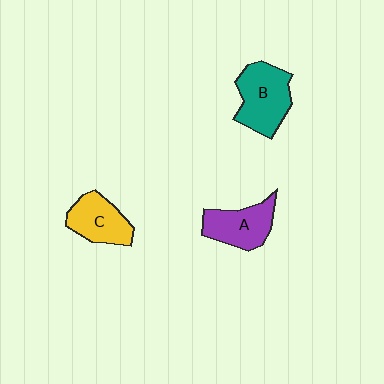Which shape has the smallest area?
Shape C (yellow).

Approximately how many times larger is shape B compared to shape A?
Approximately 1.2 times.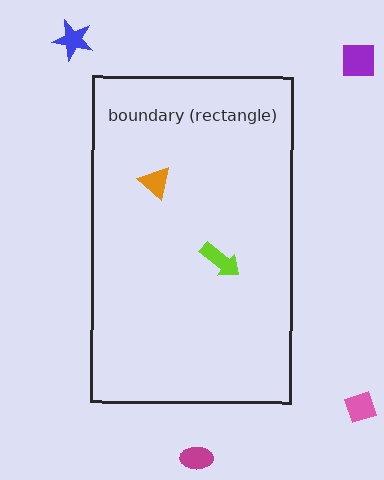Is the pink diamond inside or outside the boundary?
Outside.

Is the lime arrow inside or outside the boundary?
Inside.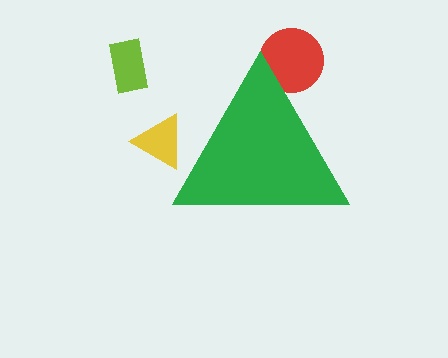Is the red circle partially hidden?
Yes, the red circle is partially hidden behind the green triangle.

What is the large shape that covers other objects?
A green triangle.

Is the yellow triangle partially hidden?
Yes, the yellow triangle is partially hidden behind the green triangle.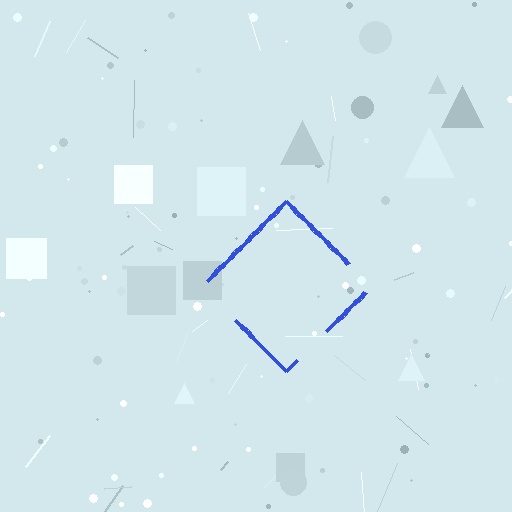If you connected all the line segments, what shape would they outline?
They would outline a diamond.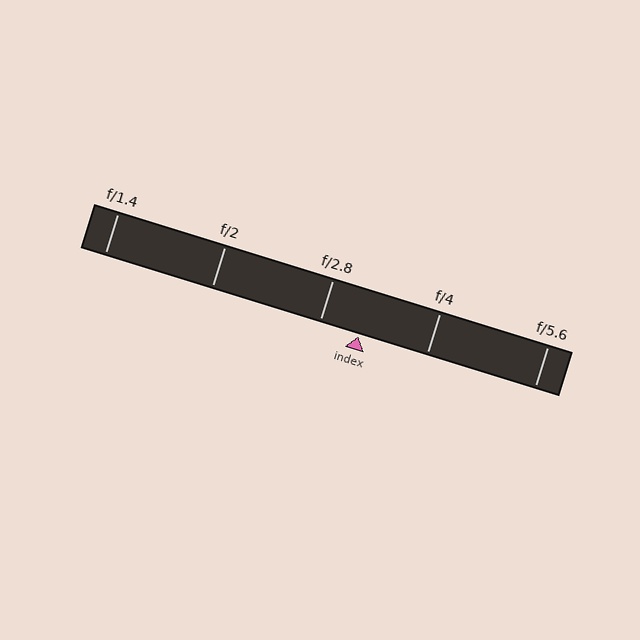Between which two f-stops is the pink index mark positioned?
The index mark is between f/2.8 and f/4.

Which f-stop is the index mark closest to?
The index mark is closest to f/2.8.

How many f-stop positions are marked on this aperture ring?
There are 5 f-stop positions marked.